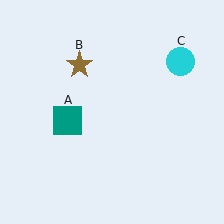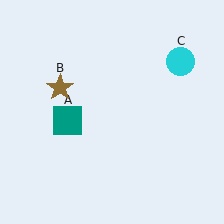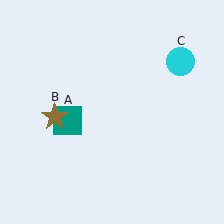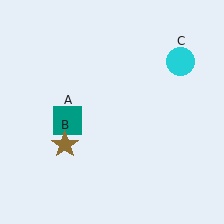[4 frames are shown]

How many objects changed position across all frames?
1 object changed position: brown star (object B).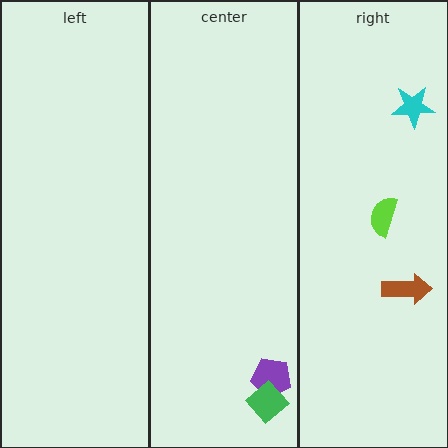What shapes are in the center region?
The purple pentagon, the green diamond.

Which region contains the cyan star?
The right region.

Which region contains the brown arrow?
The right region.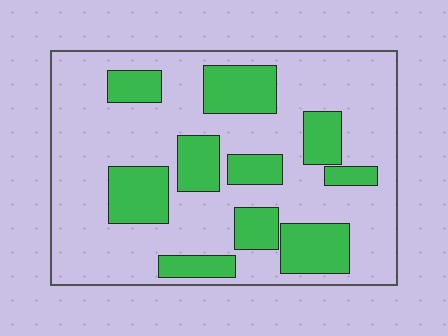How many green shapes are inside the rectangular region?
10.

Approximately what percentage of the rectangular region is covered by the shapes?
Approximately 30%.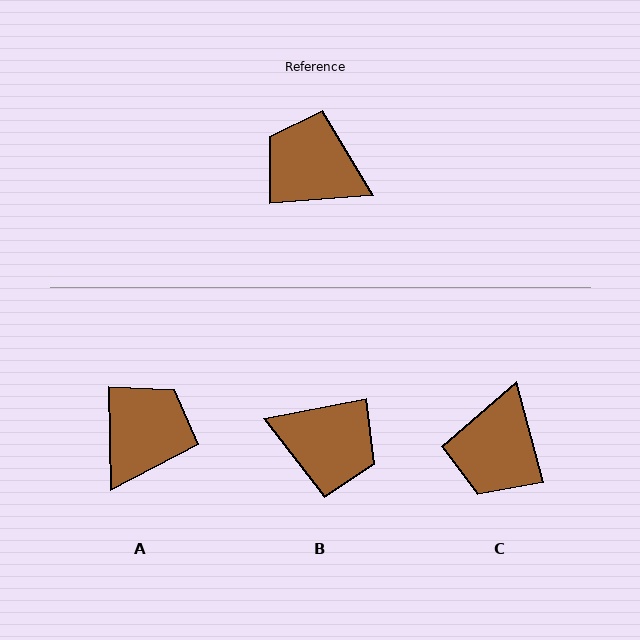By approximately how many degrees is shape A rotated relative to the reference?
Approximately 93 degrees clockwise.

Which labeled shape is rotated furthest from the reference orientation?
B, about 173 degrees away.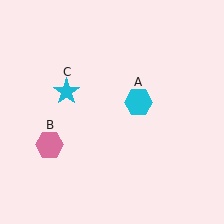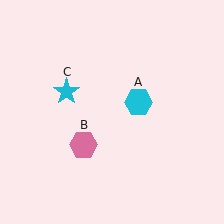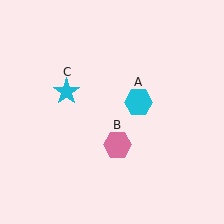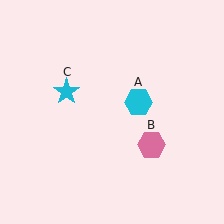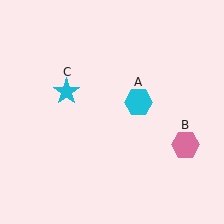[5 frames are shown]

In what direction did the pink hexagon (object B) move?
The pink hexagon (object B) moved right.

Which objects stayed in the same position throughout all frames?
Cyan hexagon (object A) and cyan star (object C) remained stationary.